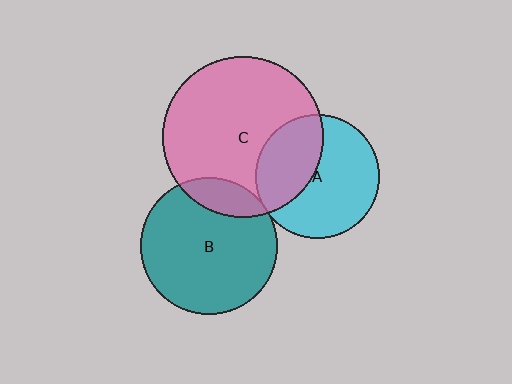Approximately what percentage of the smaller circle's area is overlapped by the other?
Approximately 15%.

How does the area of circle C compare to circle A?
Approximately 1.7 times.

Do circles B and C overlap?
Yes.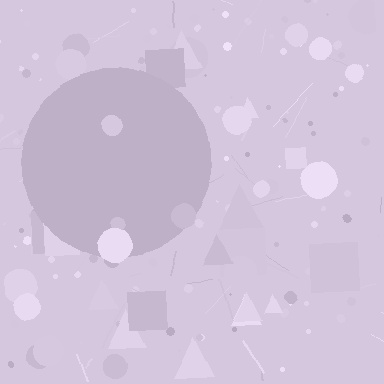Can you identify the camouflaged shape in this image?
The camouflaged shape is a circle.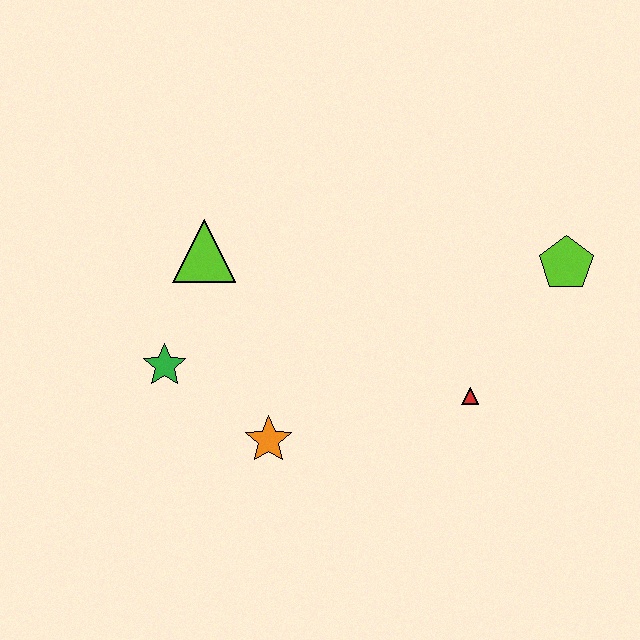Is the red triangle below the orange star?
No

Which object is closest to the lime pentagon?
The red triangle is closest to the lime pentagon.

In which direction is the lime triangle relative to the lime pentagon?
The lime triangle is to the left of the lime pentagon.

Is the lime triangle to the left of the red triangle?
Yes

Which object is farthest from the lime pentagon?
The green star is farthest from the lime pentagon.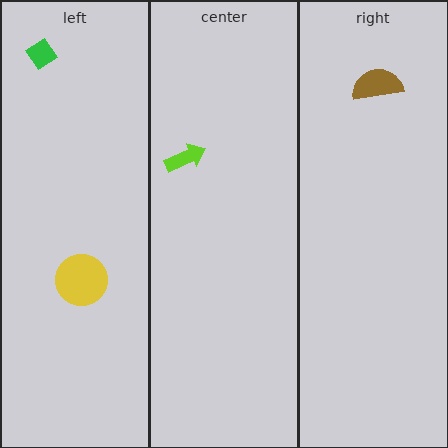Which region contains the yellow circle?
The left region.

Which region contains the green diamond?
The left region.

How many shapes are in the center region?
1.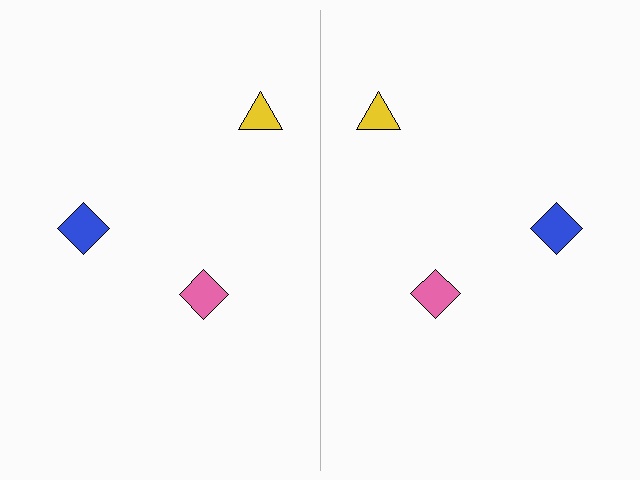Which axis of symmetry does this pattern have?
The pattern has a vertical axis of symmetry running through the center of the image.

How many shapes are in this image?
There are 6 shapes in this image.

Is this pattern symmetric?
Yes, this pattern has bilateral (reflection) symmetry.